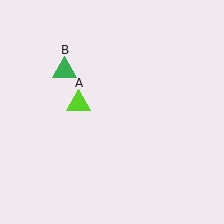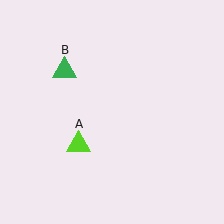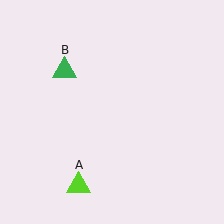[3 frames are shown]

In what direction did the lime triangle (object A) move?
The lime triangle (object A) moved down.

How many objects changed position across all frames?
1 object changed position: lime triangle (object A).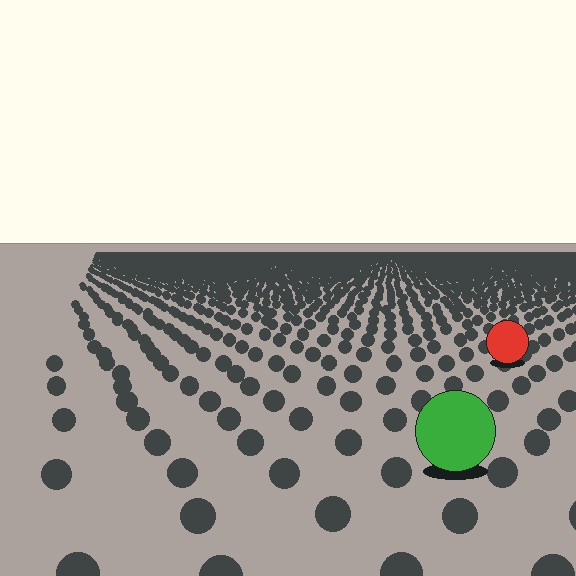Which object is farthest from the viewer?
The red circle is farthest from the viewer. It appears smaller and the ground texture around it is denser.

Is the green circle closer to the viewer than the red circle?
Yes. The green circle is closer — you can tell from the texture gradient: the ground texture is coarser near it.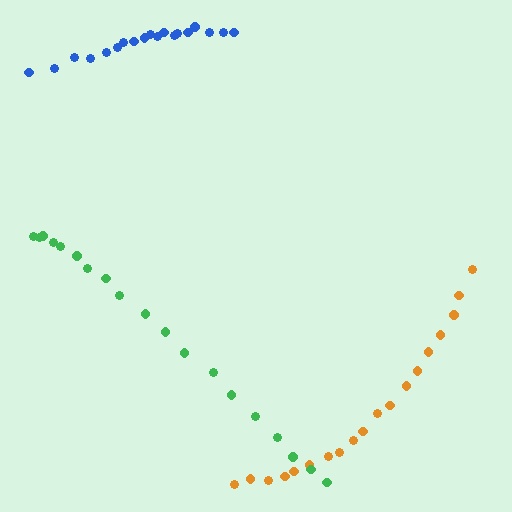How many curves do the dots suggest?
There are 3 distinct paths.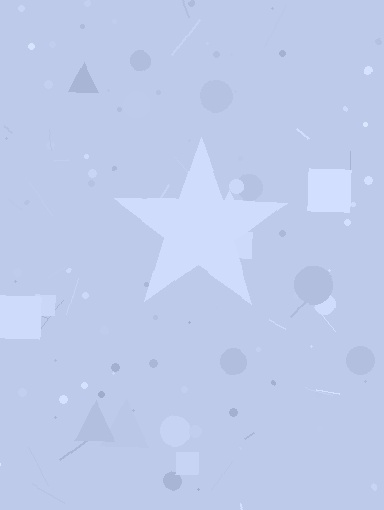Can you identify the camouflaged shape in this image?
The camouflaged shape is a star.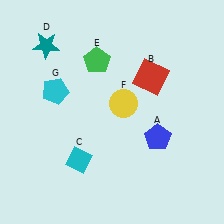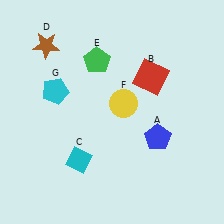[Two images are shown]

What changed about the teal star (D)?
In Image 1, D is teal. In Image 2, it changed to brown.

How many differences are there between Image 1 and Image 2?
There is 1 difference between the two images.